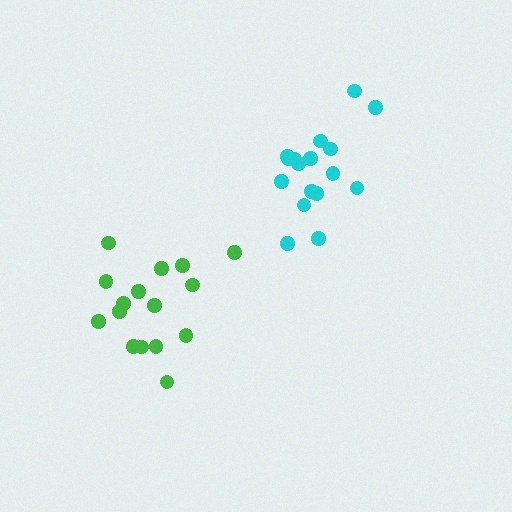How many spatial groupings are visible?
There are 2 spatial groupings.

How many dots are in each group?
Group 1: 17 dots, Group 2: 16 dots (33 total).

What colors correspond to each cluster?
The clusters are colored: cyan, green.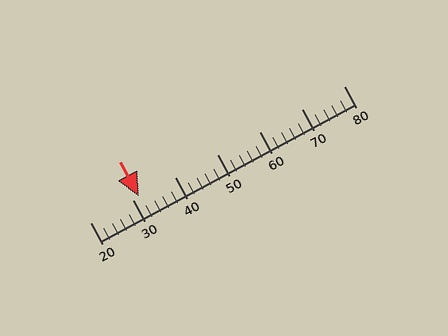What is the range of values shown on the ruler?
The ruler shows values from 20 to 80.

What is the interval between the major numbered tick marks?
The major tick marks are spaced 10 units apart.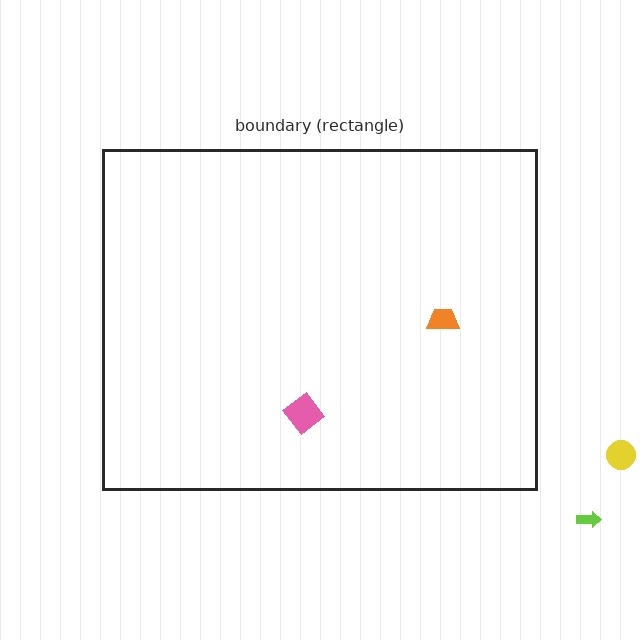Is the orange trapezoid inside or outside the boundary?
Inside.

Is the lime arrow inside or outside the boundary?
Outside.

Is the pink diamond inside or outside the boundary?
Inside.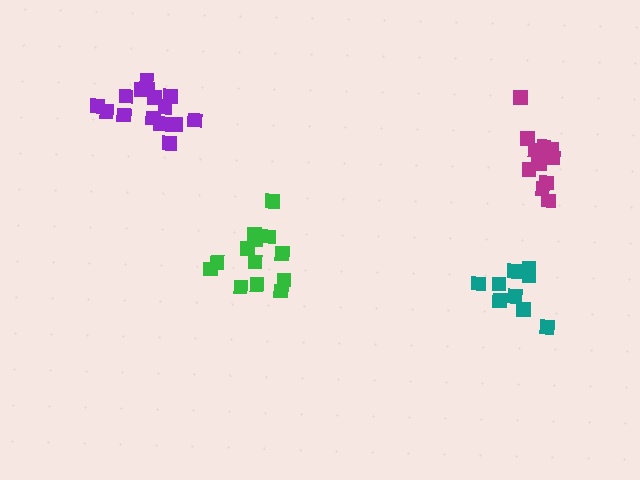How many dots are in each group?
Group 1: 9 dots, Group 2: 13 dots, Group 3: 15 dots, Group 4: 13 dots (50 total).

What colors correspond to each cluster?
The clusters are colored: teal, green, purple, magenta.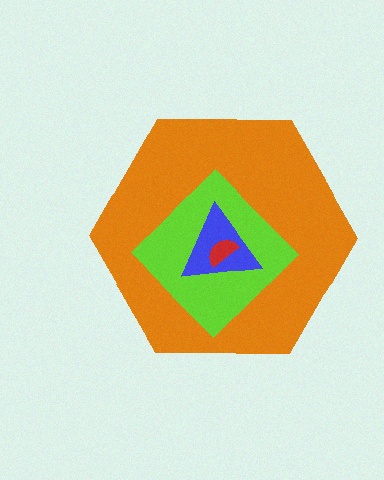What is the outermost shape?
The orange hexagon.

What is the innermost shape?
The red semicircle.